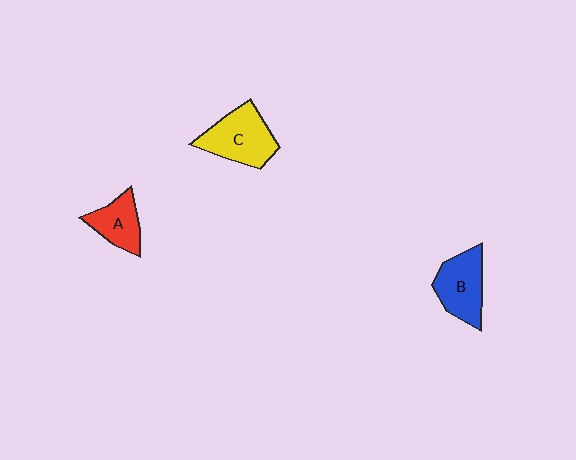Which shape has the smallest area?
Shape A (red).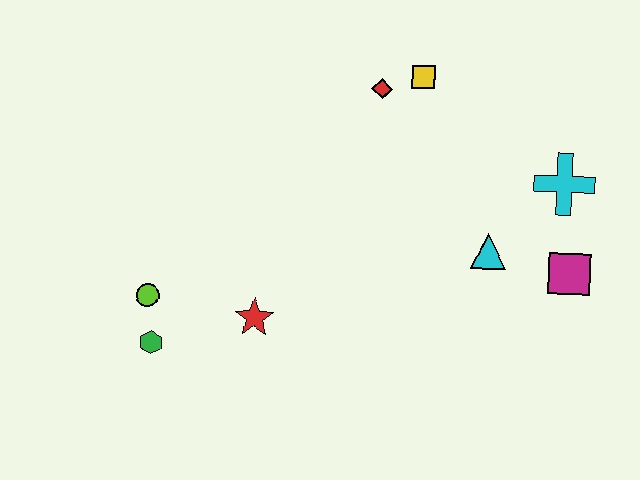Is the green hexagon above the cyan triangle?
No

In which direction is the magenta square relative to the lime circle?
The magenta square is to the right of the lime circle.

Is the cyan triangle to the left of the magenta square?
Yes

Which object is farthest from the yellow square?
The green hexagon is farthest from the yellow square.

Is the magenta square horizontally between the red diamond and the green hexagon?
No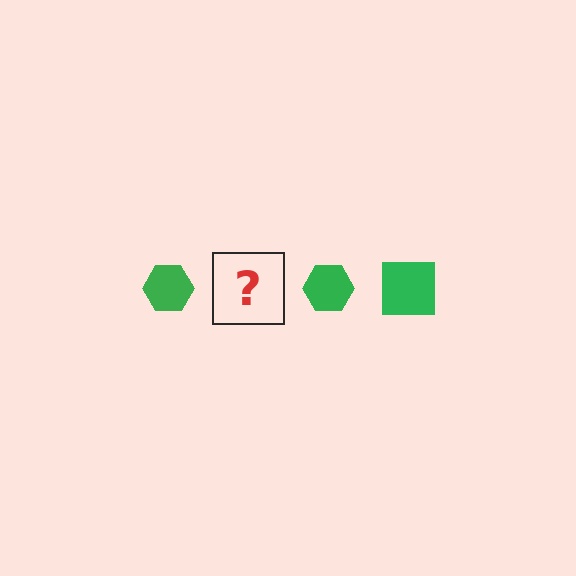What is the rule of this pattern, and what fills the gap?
The rule is that the pattern cycles through hexagon, square shapes in green. The gap should be filled with a green square.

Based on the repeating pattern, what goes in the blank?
The blank should be a green square.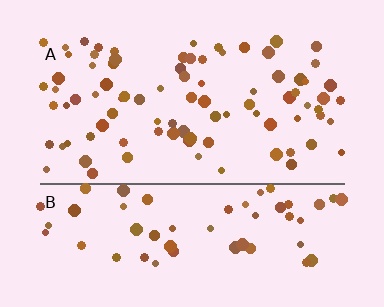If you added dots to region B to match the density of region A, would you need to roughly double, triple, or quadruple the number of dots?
Approximately double.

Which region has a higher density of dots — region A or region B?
A (the top).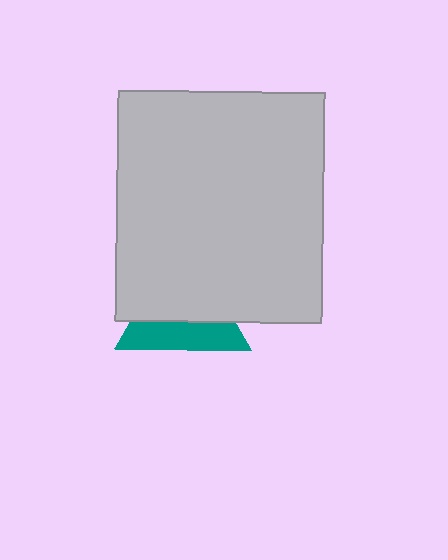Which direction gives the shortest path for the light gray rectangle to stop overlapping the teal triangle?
Moving up gives the shortest separation.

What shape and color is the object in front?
The object in front is a light gray rectangle.